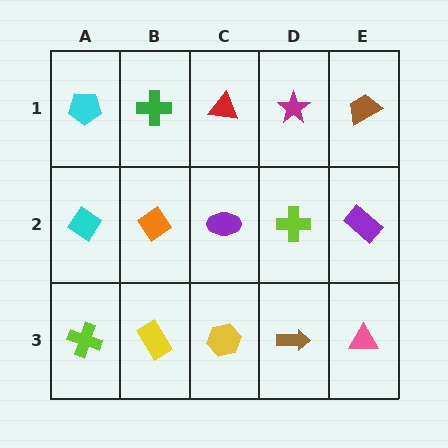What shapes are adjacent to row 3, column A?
A cyan diamond (row 2, column A), a yellow rectangle (row 3, column B).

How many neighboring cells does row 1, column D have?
3.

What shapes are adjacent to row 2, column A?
A cyan pentagon (row 1, column A), a lime cross (row 3, column A), an orange diamond (row 2, column B).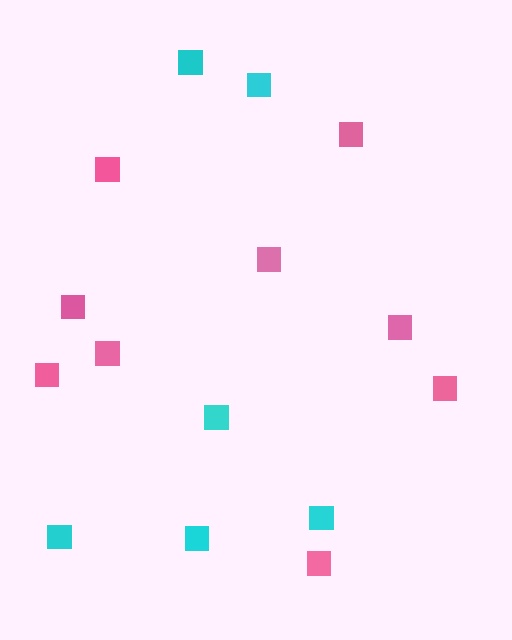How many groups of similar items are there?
There are 2 groups: one group of pink squares (9) and one group of cyan squares (6).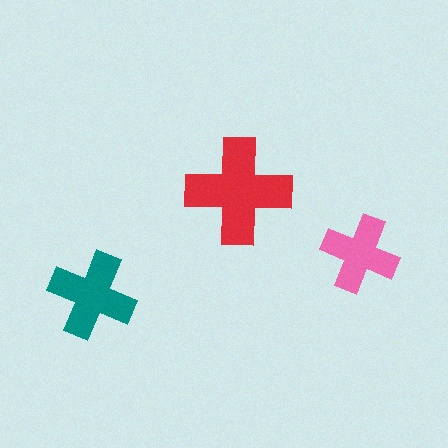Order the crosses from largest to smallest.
the red one, the teal one, the pink one.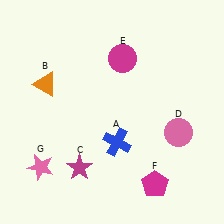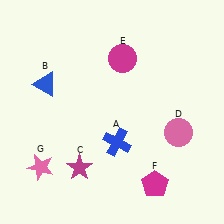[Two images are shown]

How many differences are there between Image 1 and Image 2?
There is 1 difference between the two images.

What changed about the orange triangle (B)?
In Image 1, B is orange. In Image 2, it changed to blue.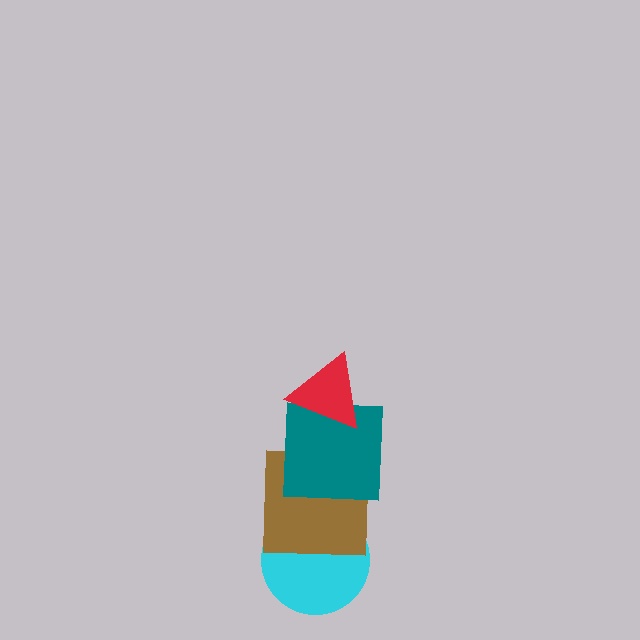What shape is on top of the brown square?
The teal square is on top of the brown square.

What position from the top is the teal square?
The teal square is 2nd from the top.